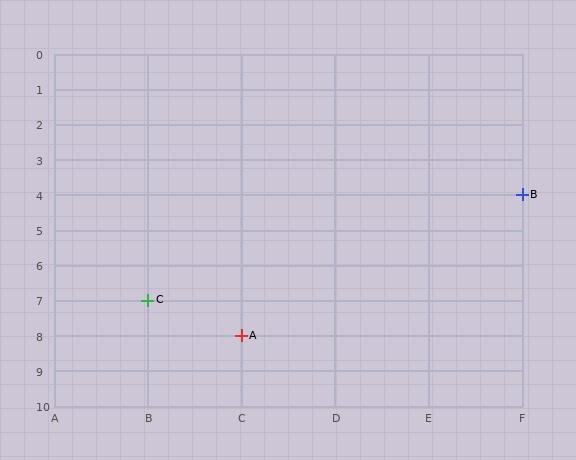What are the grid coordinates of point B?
Point B is at grid coordinates (F, 4).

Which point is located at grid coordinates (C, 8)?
Point A is at (C, 8).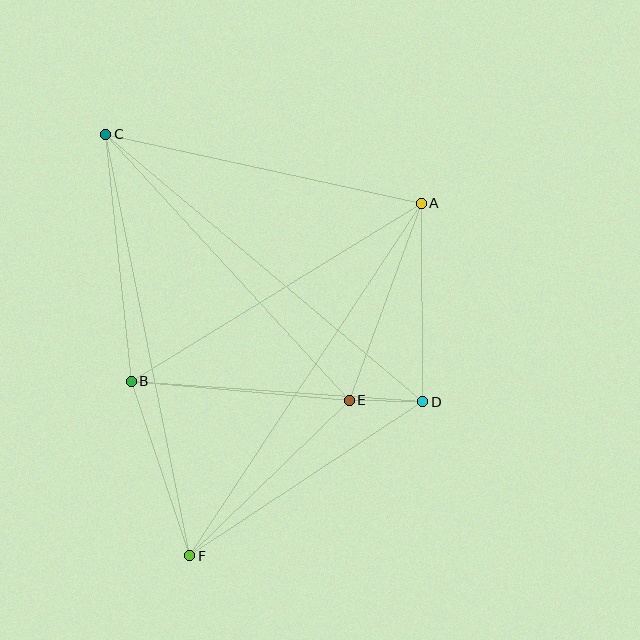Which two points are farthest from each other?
Points C and F are farthest from each other.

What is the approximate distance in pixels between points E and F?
The distance between E and F is approximately 223 pixels.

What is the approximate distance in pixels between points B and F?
The distance between B and F is approximately 184 pixels.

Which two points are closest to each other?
Points D and E are closest to each other.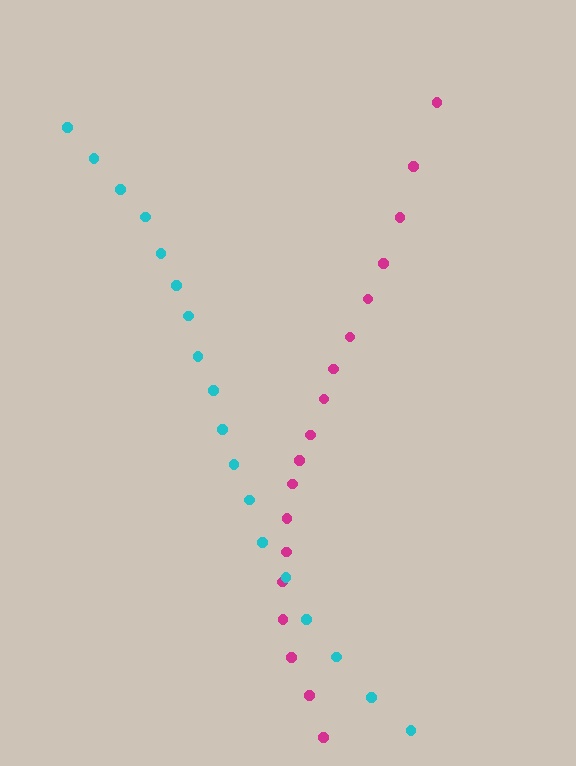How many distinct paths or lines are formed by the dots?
There are 2 distinct paths.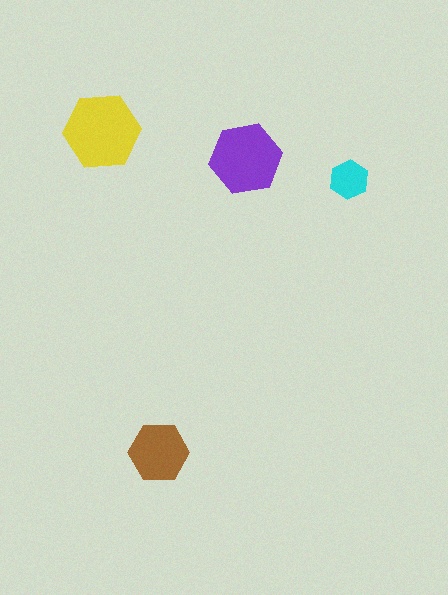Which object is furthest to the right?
The cyan hexagon is rightmost.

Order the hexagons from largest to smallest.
the yellow one, the purple one, the brown one, the cyan one.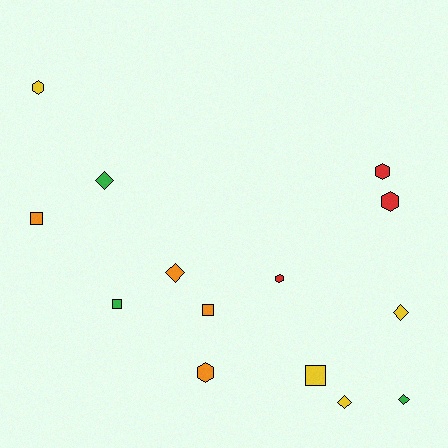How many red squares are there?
There are no red squares.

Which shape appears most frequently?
Hexagon, with 5 objects.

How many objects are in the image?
There are 14 objects.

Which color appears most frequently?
Orange, with 4 objects.